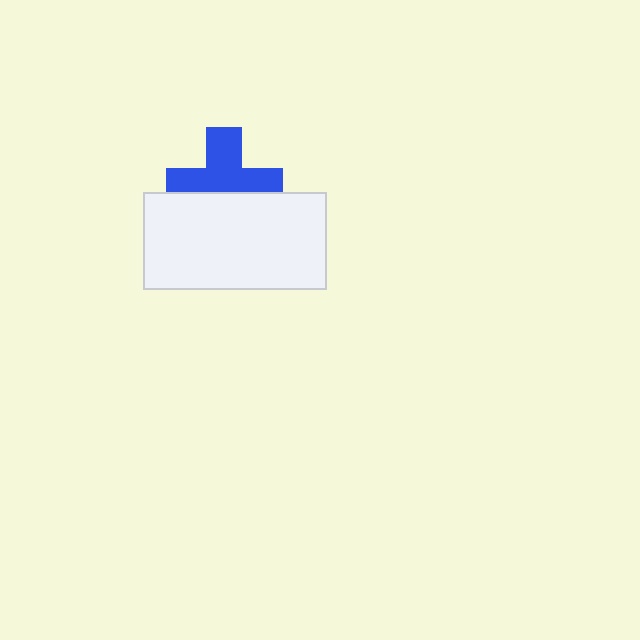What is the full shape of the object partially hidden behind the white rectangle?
The partially hidden object is a blue cross.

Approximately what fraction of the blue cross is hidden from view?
Roughly 40% of the blue cross is hidden behind the white rectangle.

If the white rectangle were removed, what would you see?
You would see the complete blue cross.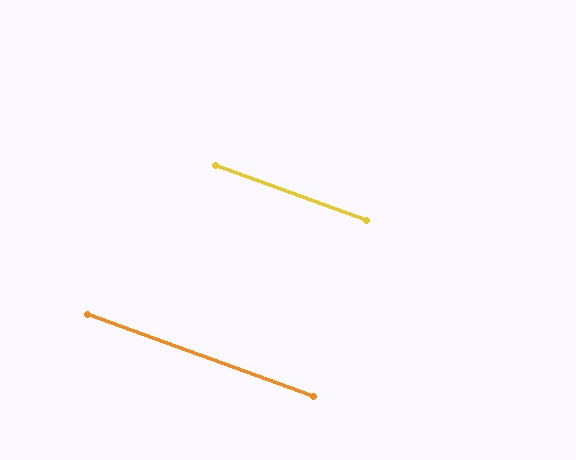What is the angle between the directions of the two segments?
Approximately 0 degrees.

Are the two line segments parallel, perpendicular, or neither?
Parallel — their directions differ by only 0.0°.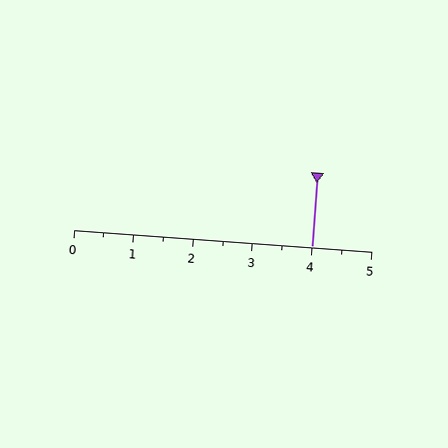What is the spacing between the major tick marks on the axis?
The major ticks are spaced 1 apart.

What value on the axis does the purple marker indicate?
The marker indicates approximately 4.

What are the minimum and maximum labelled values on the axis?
The axis runs from 0 to 5.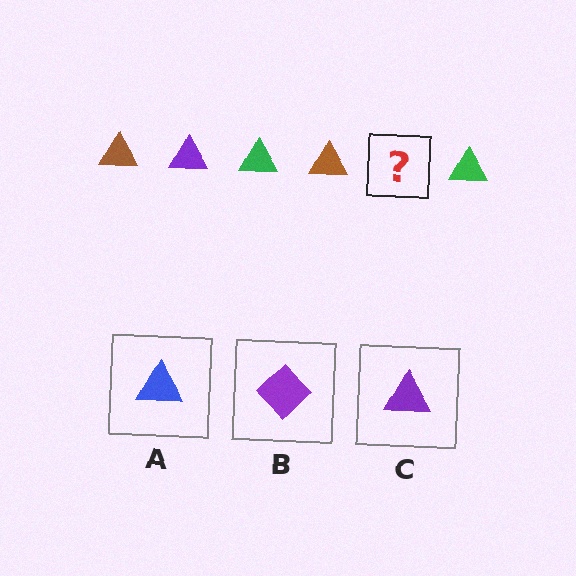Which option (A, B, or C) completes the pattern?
C.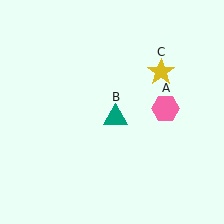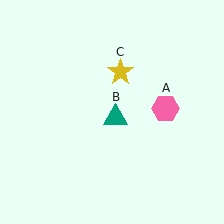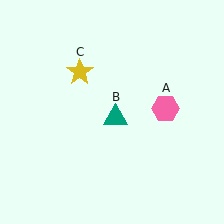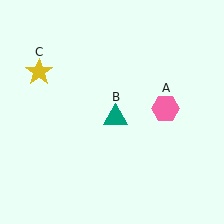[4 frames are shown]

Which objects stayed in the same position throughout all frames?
Pink hexagon (object A) and teal triangle (object B) remained stationary.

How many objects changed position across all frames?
1 object changed position: yellow star (object C).